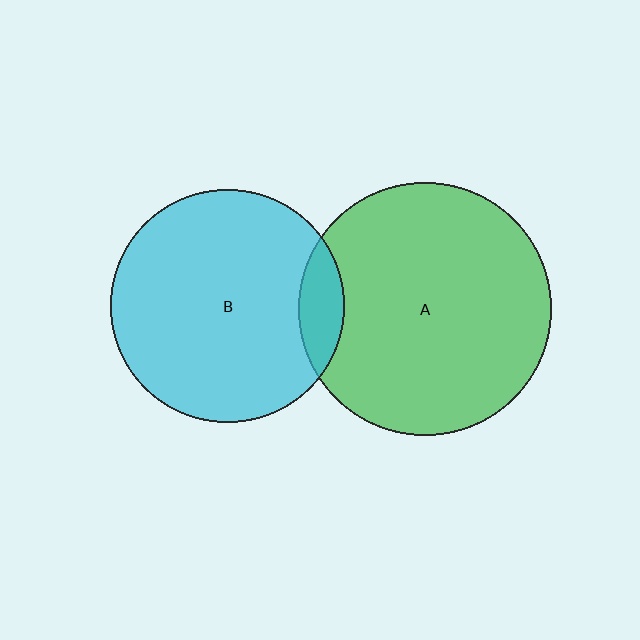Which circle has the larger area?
Circle A (green).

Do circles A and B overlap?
Yes.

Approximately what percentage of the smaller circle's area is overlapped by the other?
Approximately 10%.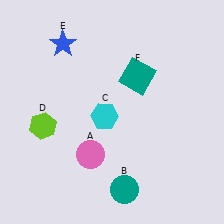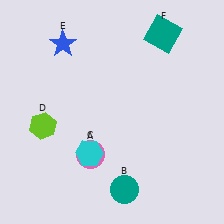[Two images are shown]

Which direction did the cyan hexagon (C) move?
The cyan hexagon (C) moved down.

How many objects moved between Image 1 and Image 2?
2 objects moved between the two images.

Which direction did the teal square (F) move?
The teal square (F) moved up.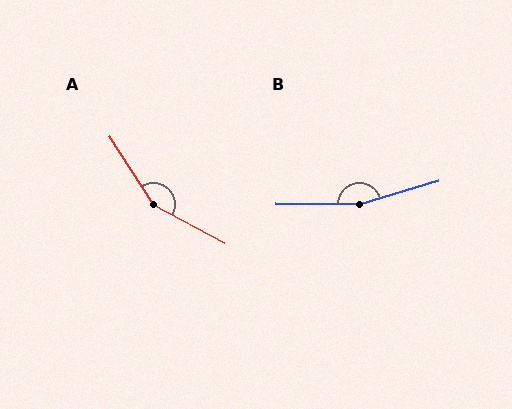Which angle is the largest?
B, at approximately 163 degrees.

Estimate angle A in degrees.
Approximately 150 degrees.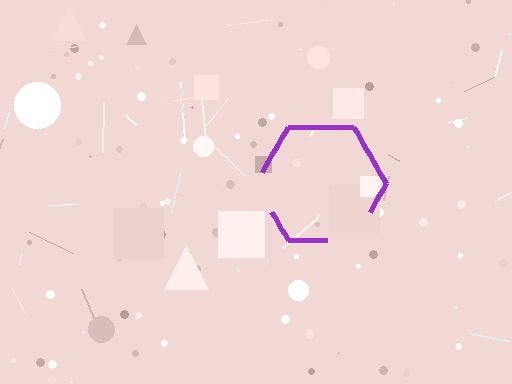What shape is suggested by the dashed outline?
The dashed outline suggests a hexagon.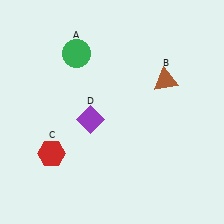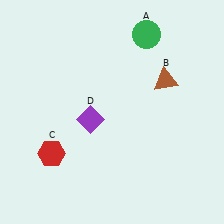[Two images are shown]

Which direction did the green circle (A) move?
The green circle (A) moved right.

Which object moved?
The green circle (A) moved right.